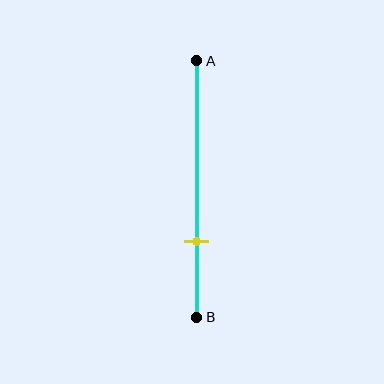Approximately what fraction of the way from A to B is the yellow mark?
The yellow mark is approximately 70% of the way from A to B.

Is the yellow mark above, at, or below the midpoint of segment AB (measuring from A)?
The yellow mark is below the midpoint of segment AB.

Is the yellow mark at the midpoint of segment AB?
No, the mark is at about 70% from A, not at the 50% midpoint.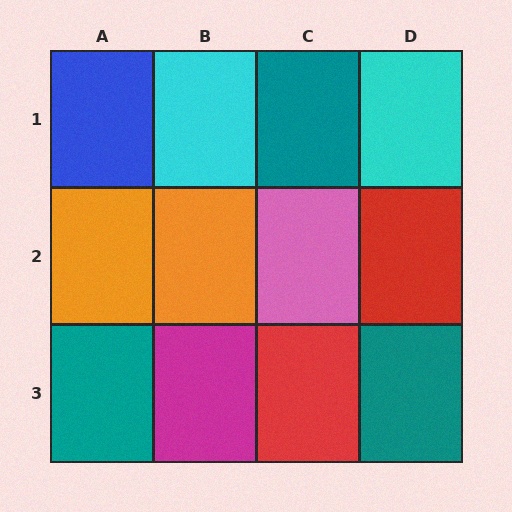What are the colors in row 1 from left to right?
Blue, cyan, teal, cyan.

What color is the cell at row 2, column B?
Orange.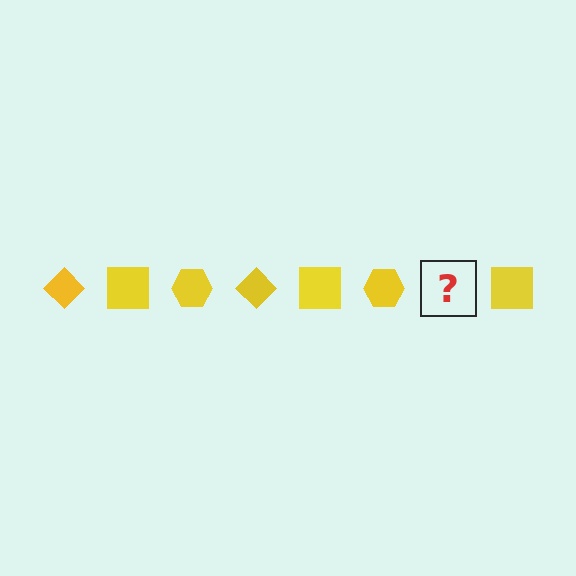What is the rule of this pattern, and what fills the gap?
The rule is that the pattern cycles through diamond, square, hexagon shapes in yellow. The gap should be filled with a yellow diamond.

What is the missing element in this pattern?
The missing element is a yellow diamond.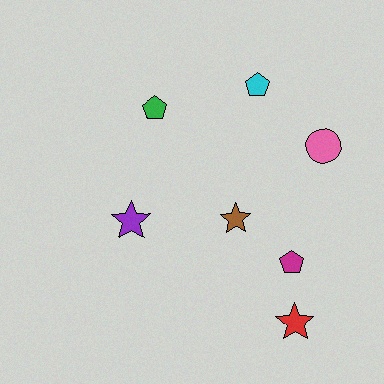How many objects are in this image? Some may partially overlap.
There are 7 objects.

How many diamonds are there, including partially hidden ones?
There are no diamonds.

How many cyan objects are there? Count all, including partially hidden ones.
There is 1 cyan object.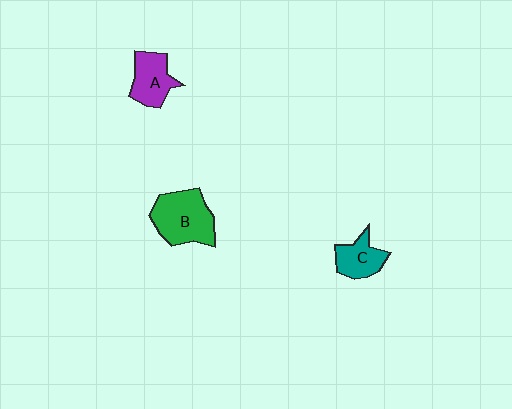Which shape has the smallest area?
Shape C (teal).